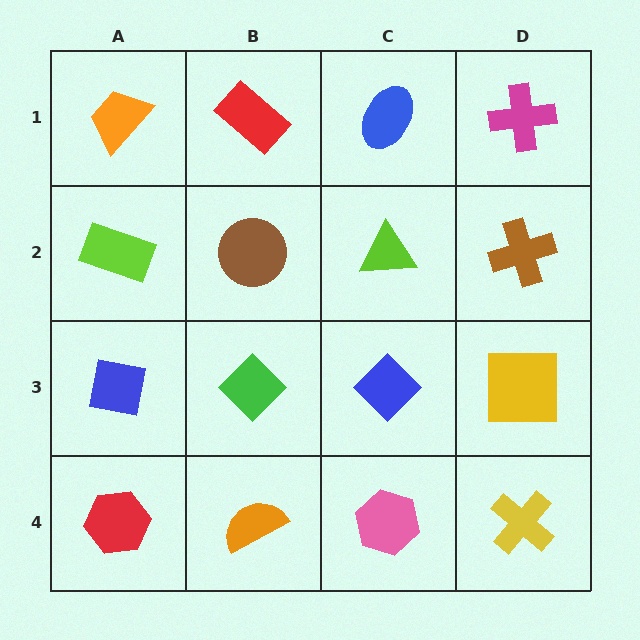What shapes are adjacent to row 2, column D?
A magenta cross (row 1, column D), a yellow square (row 3, column D), a lime triangle (row 2, column C).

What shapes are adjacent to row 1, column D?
A brown cross (row 2, column D), a blue ellipse (row 1, column C).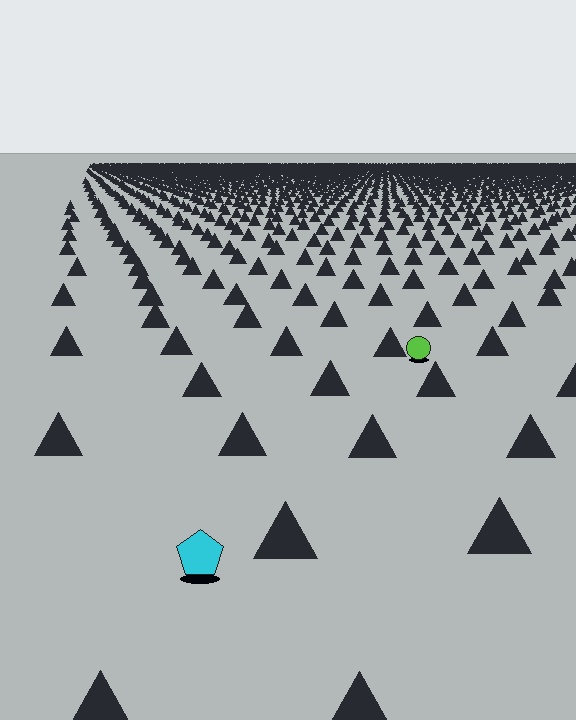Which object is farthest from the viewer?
The lime circle is farthest from the viewer. It appears smaller and the ground texture around it is denser.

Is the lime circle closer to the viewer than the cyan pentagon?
No. The cyan pentagon is closer — you can tell from the texture gradient: the ground texture is coarser near it.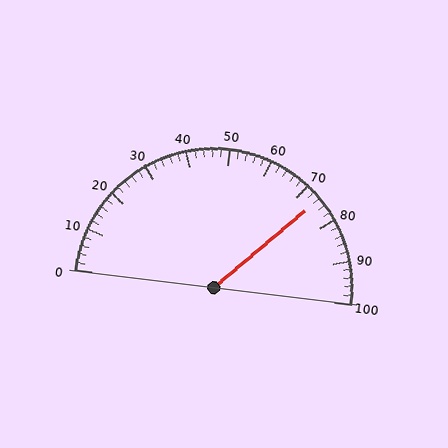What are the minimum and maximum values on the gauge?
The gauge ranges from 0 to 100.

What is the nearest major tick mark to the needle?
The nearest major tick mark is 70.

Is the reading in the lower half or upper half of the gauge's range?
The reading is in the upper half of the range (0 to 100).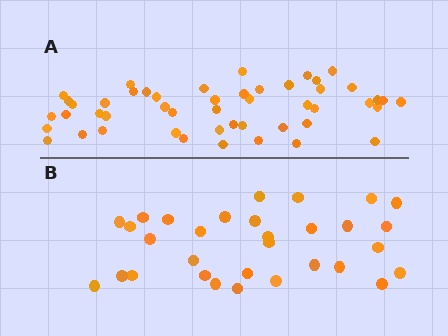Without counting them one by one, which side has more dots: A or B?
Region A (the top region) has more dots.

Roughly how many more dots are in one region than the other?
Region A has approximately 20 more dots than region B.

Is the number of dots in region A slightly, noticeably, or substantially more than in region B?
Region A has substantially more. The ratio is roughly 1.6 to 1.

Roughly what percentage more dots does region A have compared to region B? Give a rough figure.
About 60% more.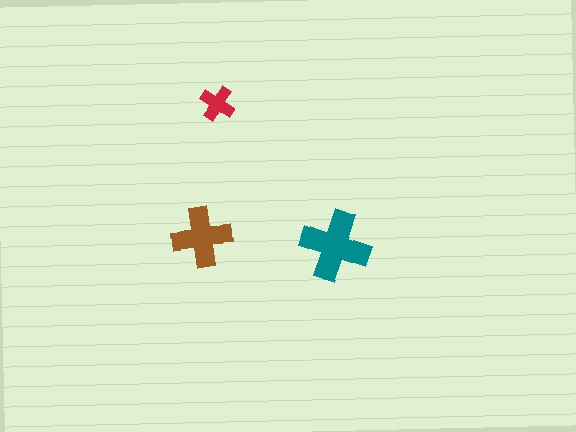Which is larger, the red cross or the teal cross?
The teal one.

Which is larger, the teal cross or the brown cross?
The teal one.